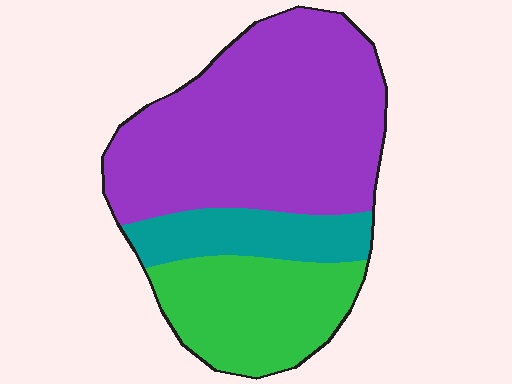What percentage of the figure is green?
Green takes up between a sixth and a third of the figure.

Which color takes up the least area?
Teal, at roughly 15%.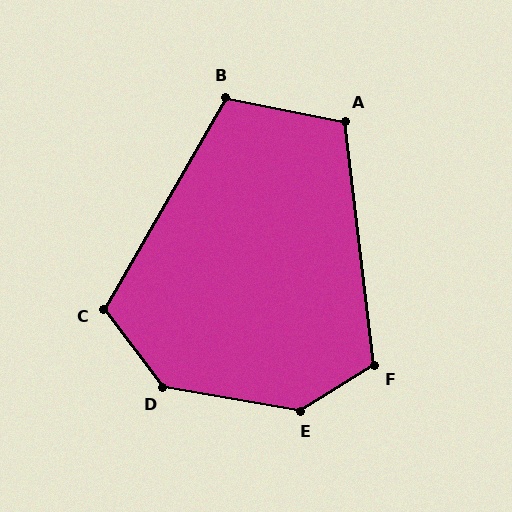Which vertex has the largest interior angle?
E, at approximately 139 degrees.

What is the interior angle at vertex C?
Approximately 113 degrees (obtuse).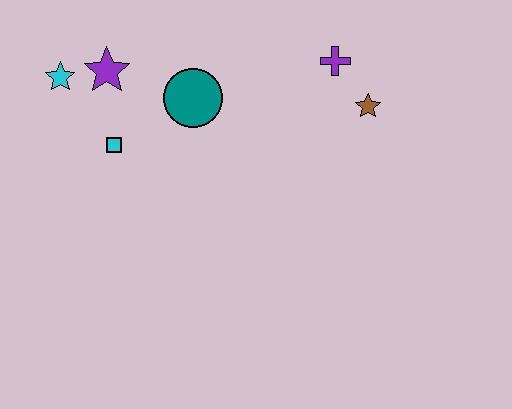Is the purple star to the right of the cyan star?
Yes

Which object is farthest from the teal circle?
The brown star is farthest from the teal circle.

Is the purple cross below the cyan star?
No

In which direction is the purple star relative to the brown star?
The purple star is to the left of the brown star.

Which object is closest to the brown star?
The purple cross is closest to the brown star.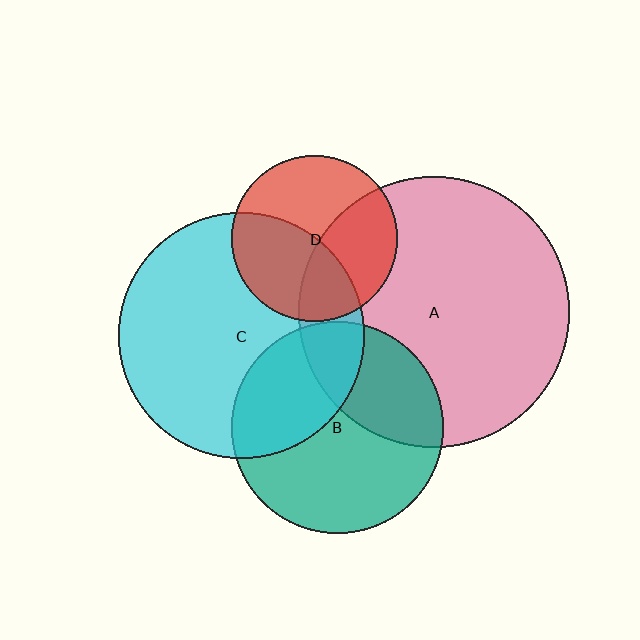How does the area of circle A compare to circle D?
Approximately 2.7 times.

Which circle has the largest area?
Circle A (pink).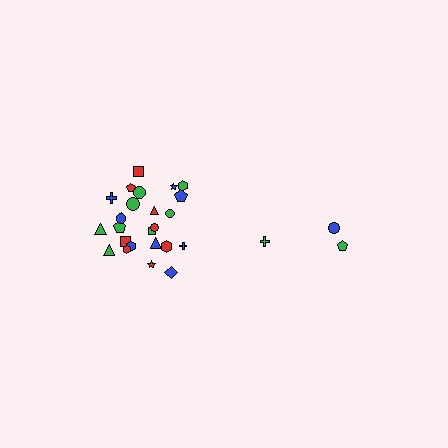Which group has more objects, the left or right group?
The left group.